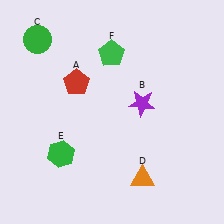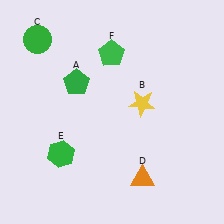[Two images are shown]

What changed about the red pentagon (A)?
In Image 1, A is red. In Image 2, it changed to green.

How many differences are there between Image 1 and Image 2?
There are 2 differences between the two images.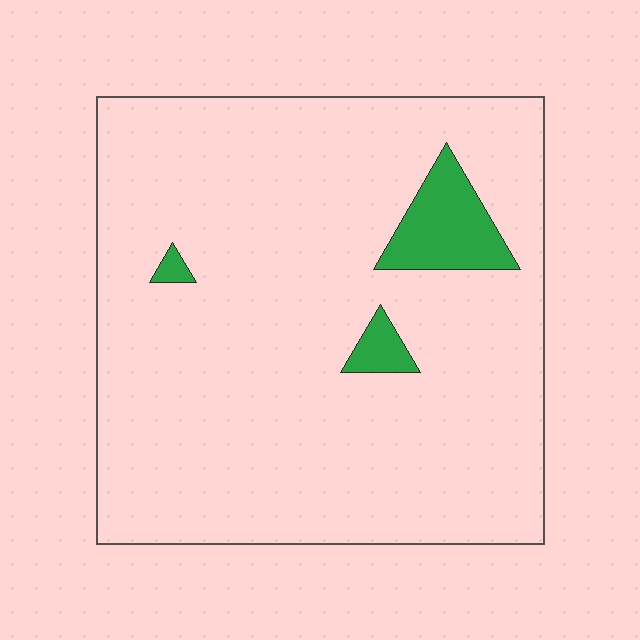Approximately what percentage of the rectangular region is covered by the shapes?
Approximately 5%.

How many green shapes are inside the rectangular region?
3.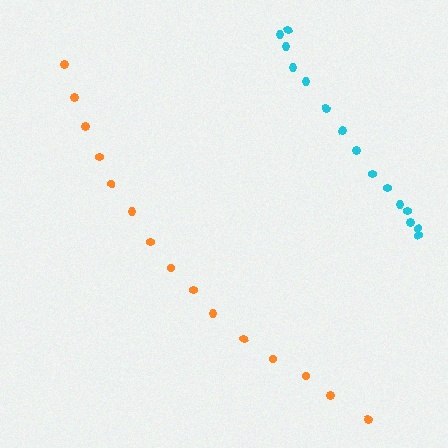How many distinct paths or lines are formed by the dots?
There are 2 distinct paths.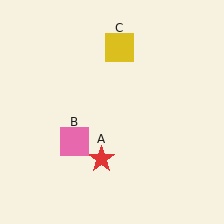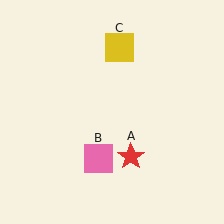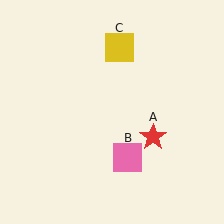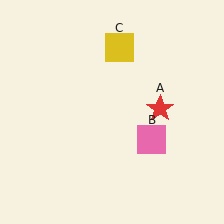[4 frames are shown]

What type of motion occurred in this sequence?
The red star (object A), pink square (object B) rotated counterclockwise around the center of the scene.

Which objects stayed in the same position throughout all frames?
Yellow square (object C) remained stationary.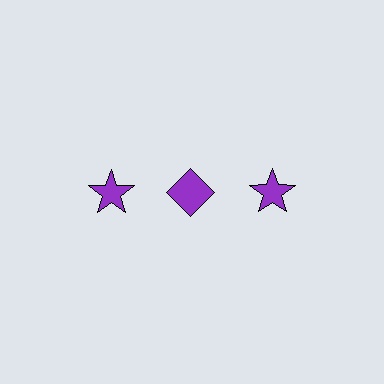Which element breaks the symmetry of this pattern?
The purple diamond in the top row, second from left column breaks the symmetry. All other shapes are purple stars.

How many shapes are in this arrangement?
There are 3 shapes arranged in a grid pattern.